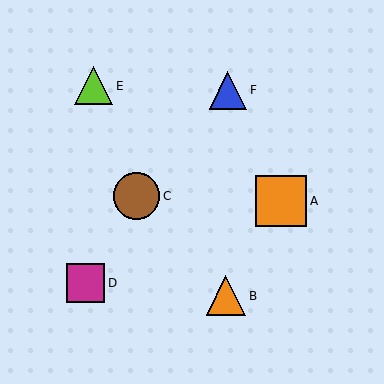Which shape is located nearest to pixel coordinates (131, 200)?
The brown circle (labeled C) at (137, 196) is nearest to that location.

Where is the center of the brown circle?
The center of the brown circle is at (137, 196).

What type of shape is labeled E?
Shape E is a lime triangle.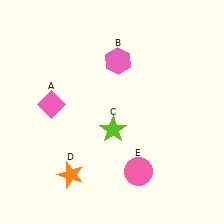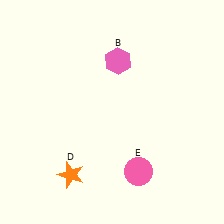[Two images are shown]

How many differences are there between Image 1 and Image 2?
There are 2 differences between the two images.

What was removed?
The lime star (C), the pink diamond (A) were removed in Image 2.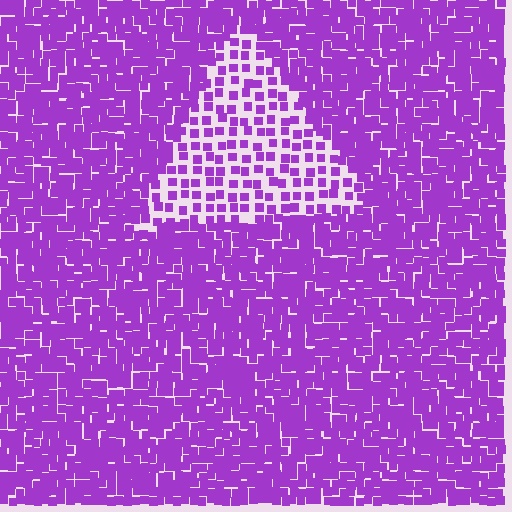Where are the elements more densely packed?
The elements are more densely packed outside the triangle boundary.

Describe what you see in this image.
The image contains small purple elements arranged at two different densities. A triangle-shaped region is visible where the elements are less densely packed than the surrounding area.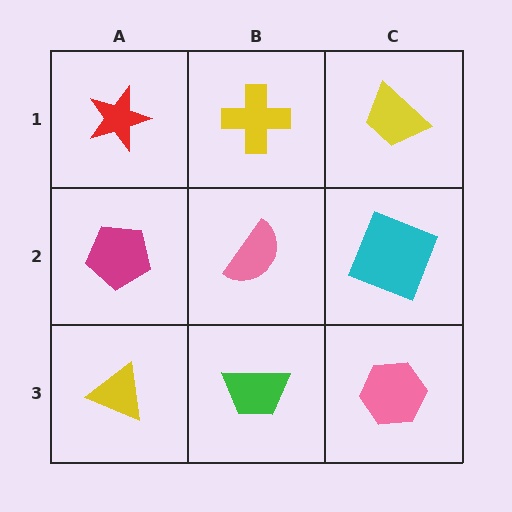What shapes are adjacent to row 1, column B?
A pink semicircle (row 2, column B), a red star (row 1, column A), a yellow trapezoid (row 1, column C).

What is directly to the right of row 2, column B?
A cyan square.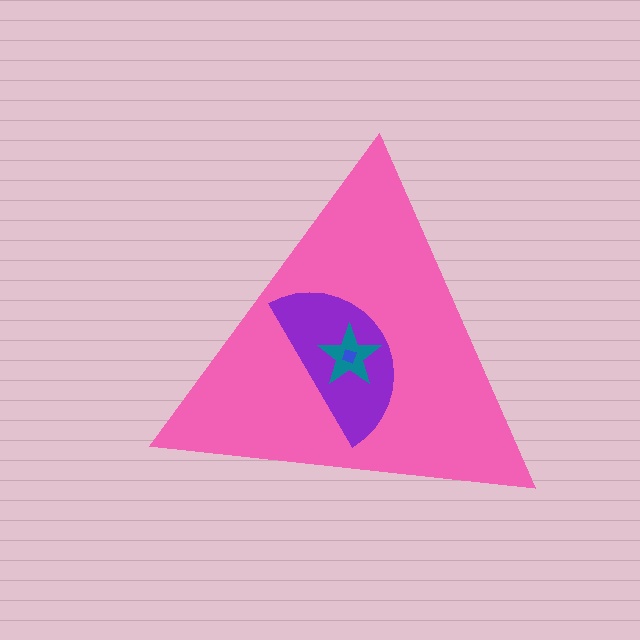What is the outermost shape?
The pink triangle.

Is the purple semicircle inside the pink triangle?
Yes.